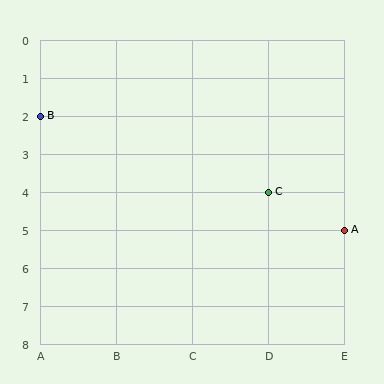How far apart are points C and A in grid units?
Points C and A are 1 column and 1 row apart (about 1.4 grid units diagonally).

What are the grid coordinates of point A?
Point A is at grid coordinates (E, 5).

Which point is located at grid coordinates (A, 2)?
Point B is at (A, 2).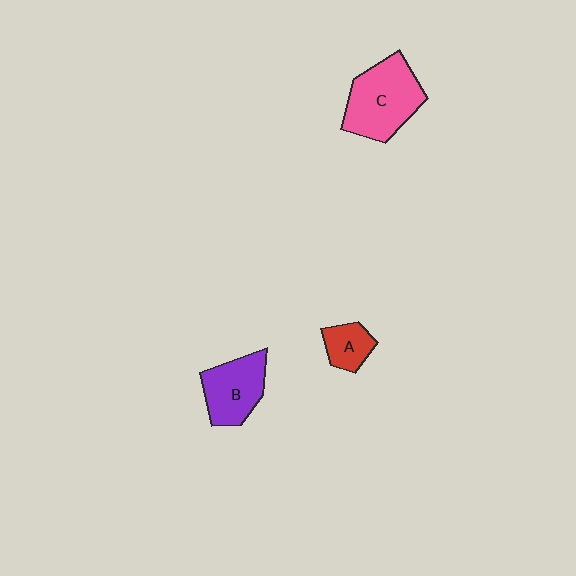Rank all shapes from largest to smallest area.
From largest to smallest: C (pink), B (purple), A (red).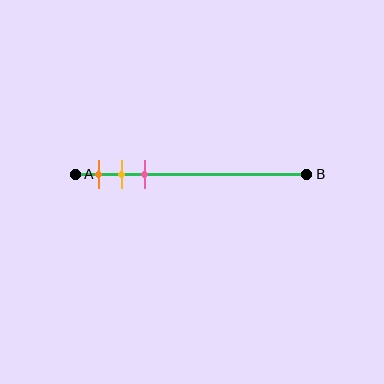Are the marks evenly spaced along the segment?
Yes, the marks are approximately evenly spaced.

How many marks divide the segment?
There are 3 marks dividing the segment.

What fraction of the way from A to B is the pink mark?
The pink mark is approximately 30% (0.3) of the way from A to B.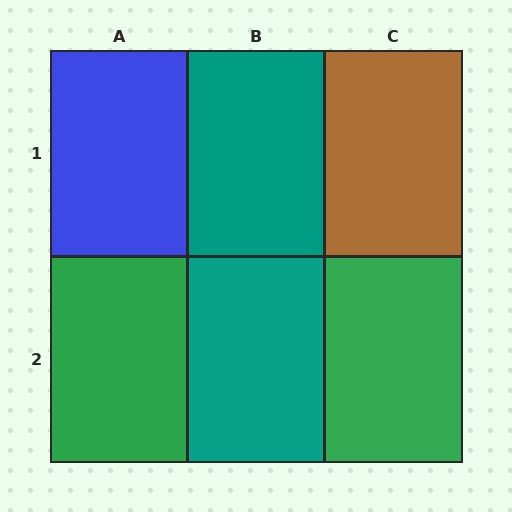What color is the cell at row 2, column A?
Green.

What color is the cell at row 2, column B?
Teal.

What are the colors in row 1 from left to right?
Blue, teal, brown.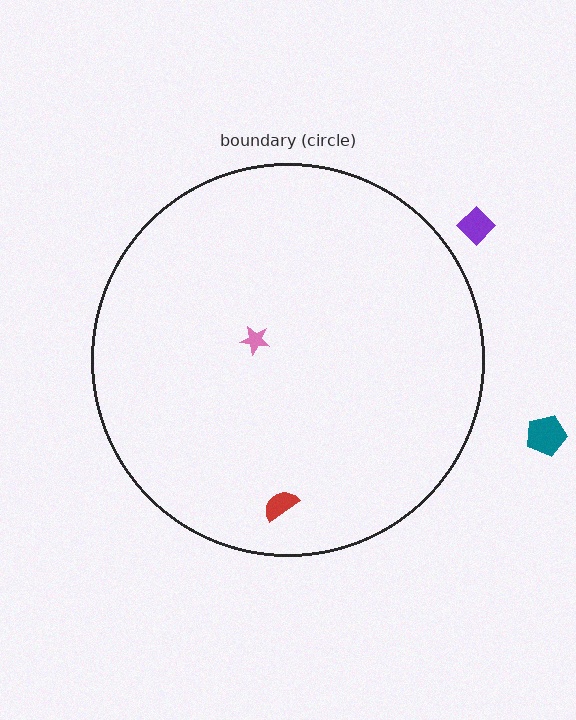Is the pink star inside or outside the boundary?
Inside.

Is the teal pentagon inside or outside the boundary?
Outside.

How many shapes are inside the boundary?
2 inside, 2 outside.